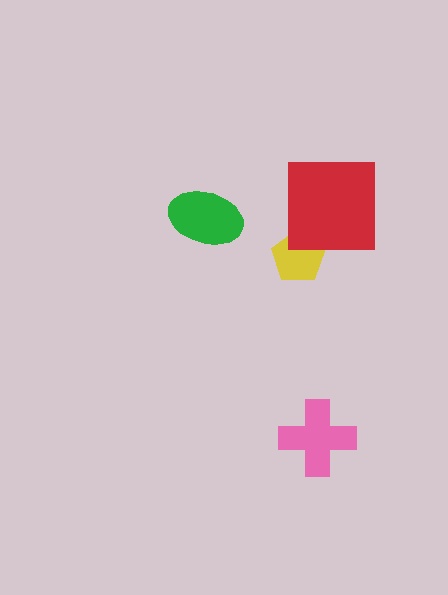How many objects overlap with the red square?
1 object overlaps with the red square.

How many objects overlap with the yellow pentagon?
1 object overlaps with the yellow pentagon.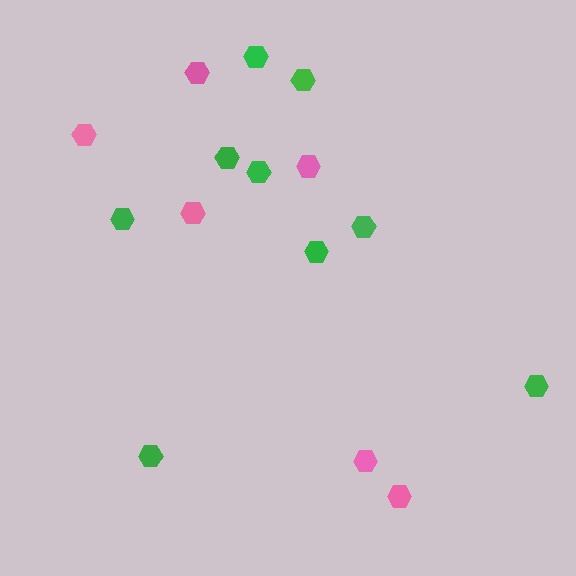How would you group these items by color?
There are 2 groups: one group of green hexagons (9) and one group of pink hexagons (6).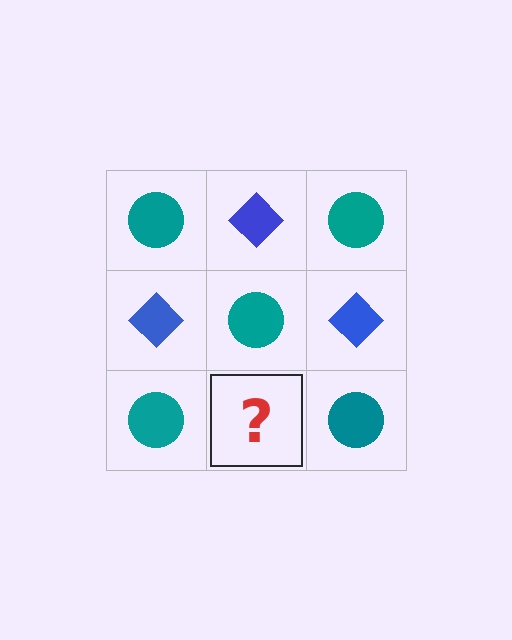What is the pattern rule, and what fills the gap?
The rule is that it alternates teal circle and blue diamond in a checkerboard pattern. The gap should be filled with a blue diamond.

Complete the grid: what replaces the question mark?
The question mark should be replaced with a blue diamond.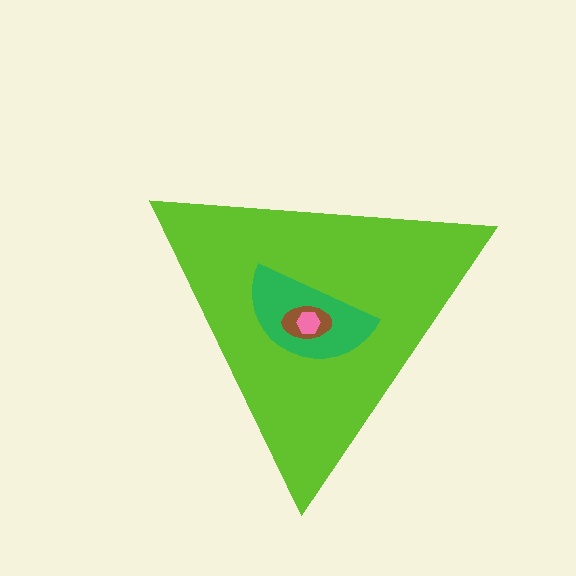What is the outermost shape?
The lime triangle.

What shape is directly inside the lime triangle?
The green semicircle.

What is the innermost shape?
The pink hexagon.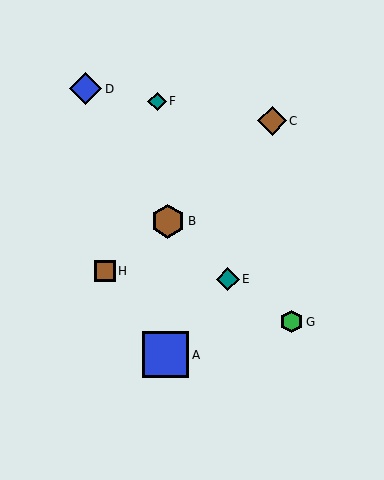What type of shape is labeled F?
Shape F is a teal diamond.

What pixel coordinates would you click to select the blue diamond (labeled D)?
Click at (86, 89) to select the blue diamond D.